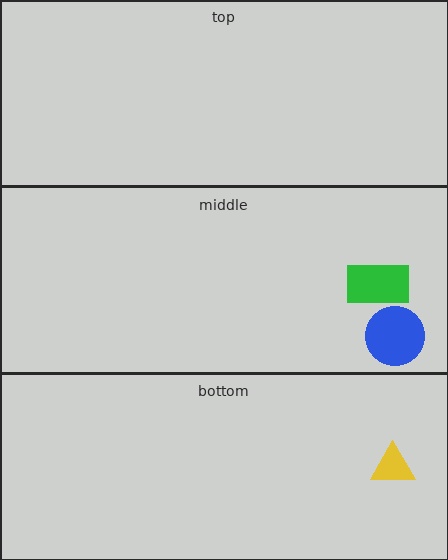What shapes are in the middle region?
The green rectangle, the blue circle.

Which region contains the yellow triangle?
The bottom region.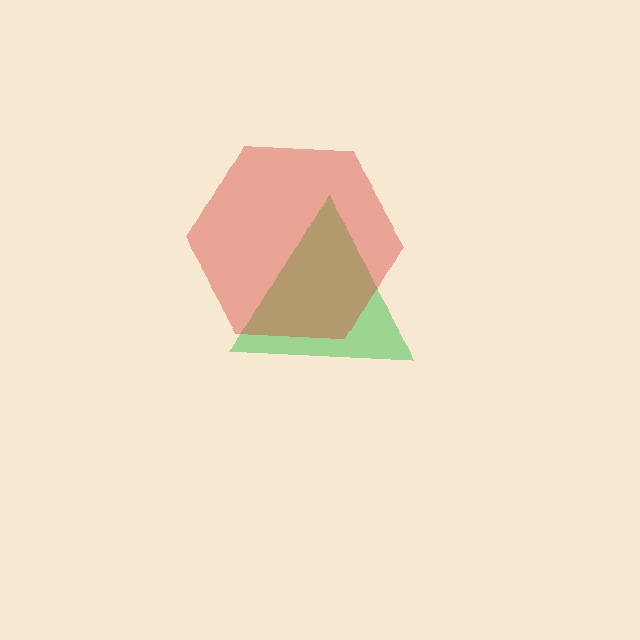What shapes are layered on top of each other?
The layered shapes are: a green triangle, a red hexagon.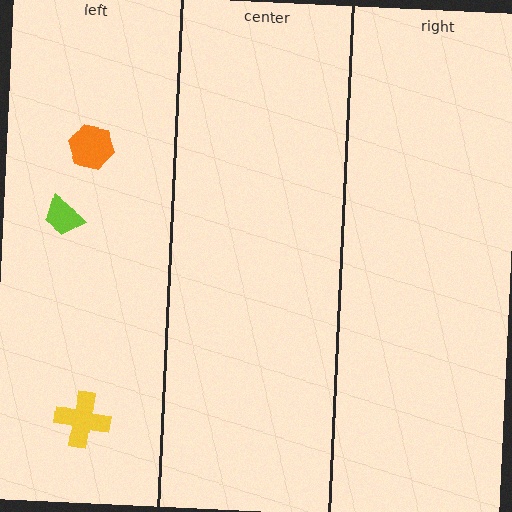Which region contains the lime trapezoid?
The left region.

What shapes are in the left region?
The yellow cross, the lime trapezoid, the orange hexagon.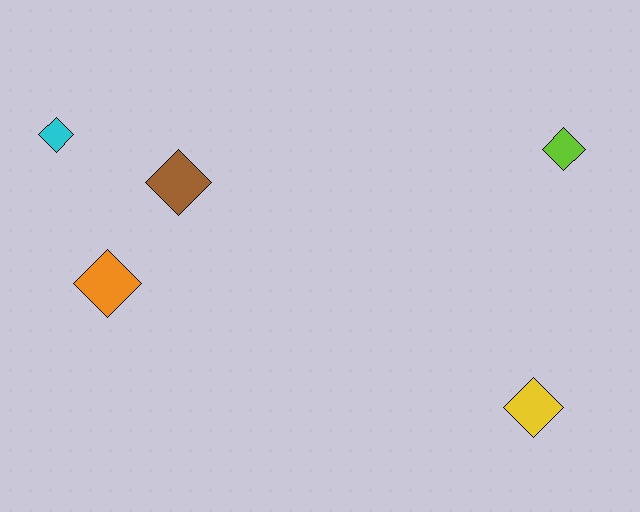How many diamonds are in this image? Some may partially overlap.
There are 5 diamonds.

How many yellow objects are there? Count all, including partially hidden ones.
There is 1 yellow object.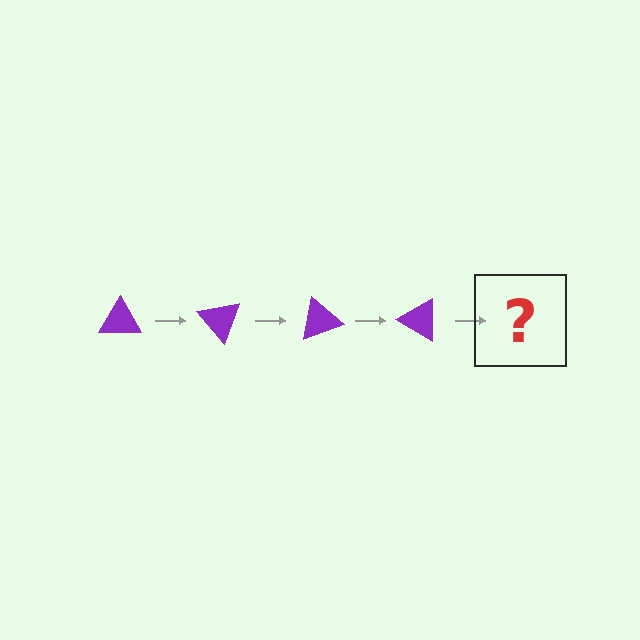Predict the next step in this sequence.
The next step is a purple triangle rotated 200 degrees.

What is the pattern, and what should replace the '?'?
The pattern is that the triangle rotates 50 degrees each step. The '?' should be a purple triangle rotated 200 degrees.